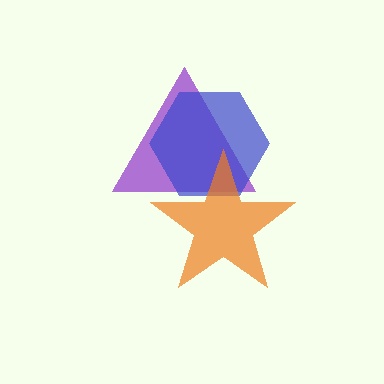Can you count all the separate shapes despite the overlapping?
Yes, there are 3 separate shapes.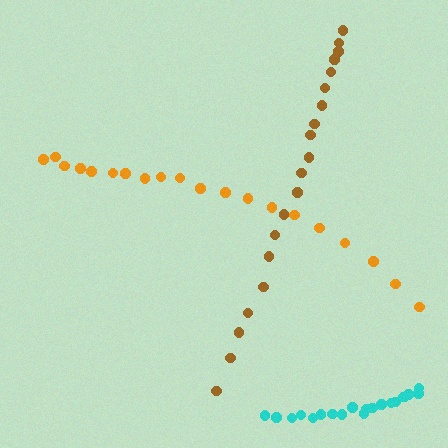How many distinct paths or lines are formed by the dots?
There are 3 distinct paths.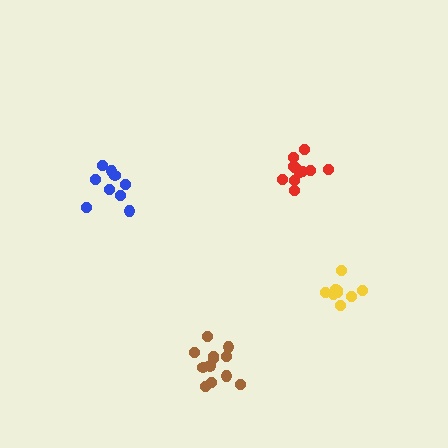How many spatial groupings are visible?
There are 4 spatial groupings.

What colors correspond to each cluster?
The clusters are colored: red, brown, blue, yellow.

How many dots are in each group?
Group 1: 12 dots, Group 2: 12 dots, Group 3: 9 dots, Group 4: 9 dots (42 total).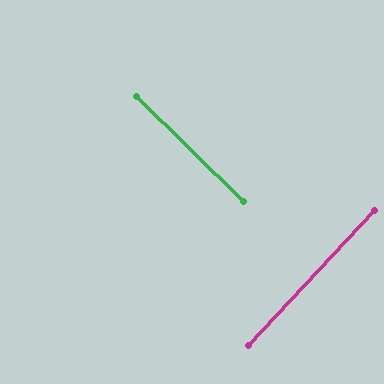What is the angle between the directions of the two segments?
Approximately 89 degrees.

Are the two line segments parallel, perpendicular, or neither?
Perpendicular — they meet at approximately 89°.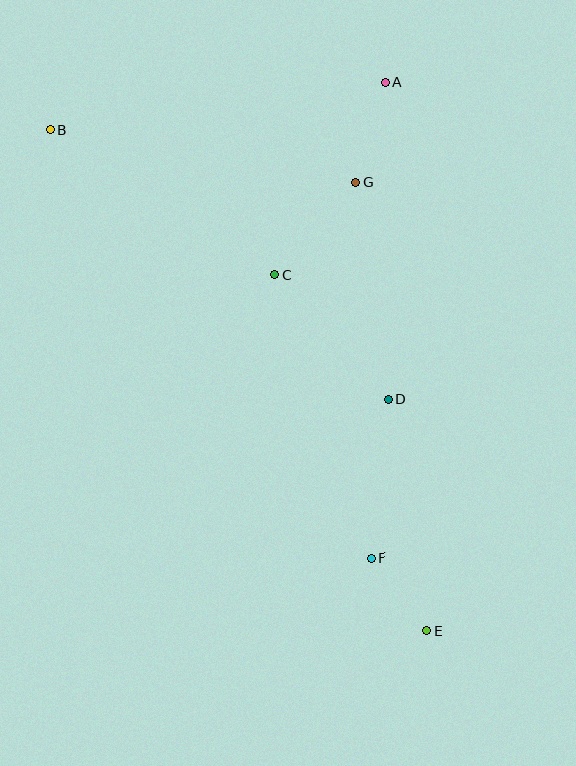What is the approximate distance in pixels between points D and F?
The distance between D and F is approximately 159 pixels.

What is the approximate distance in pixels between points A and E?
The distance between A and E is approximately 549 pixels.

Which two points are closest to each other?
Points E and F are closest to each other.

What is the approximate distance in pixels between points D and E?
The distance between D and E is approximately 234 pixels.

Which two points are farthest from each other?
Points B and E are farthest from each other.